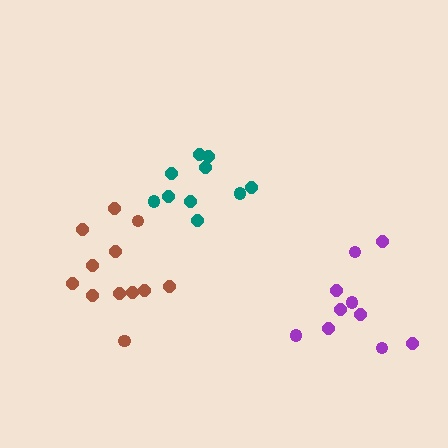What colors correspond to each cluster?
The clusters are colored: purple, brown, teal.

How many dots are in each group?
Group 1: 10 dots, Group 2: 12 dots, Group 3: 10 dots (32 total).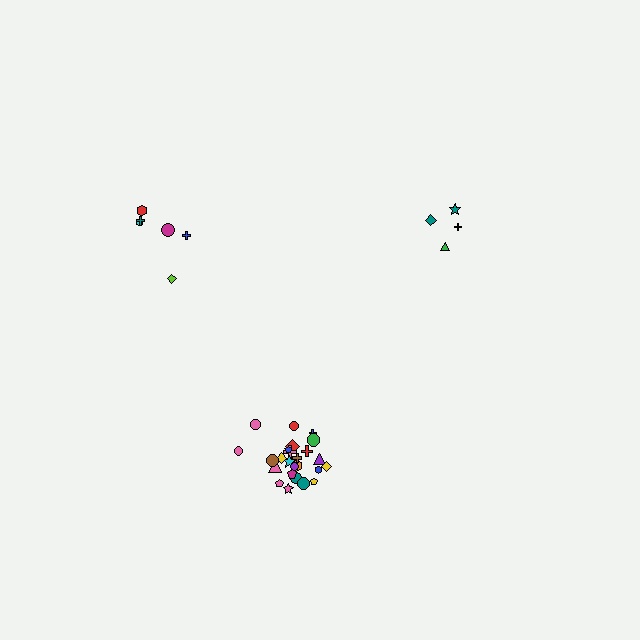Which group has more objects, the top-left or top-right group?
The top-left group.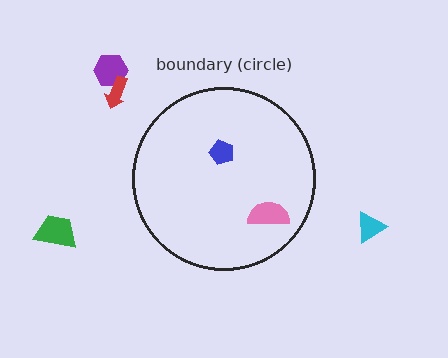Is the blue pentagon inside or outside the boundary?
Inside.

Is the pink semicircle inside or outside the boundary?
Inside.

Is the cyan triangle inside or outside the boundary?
Outside.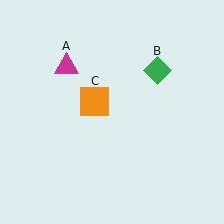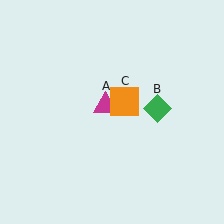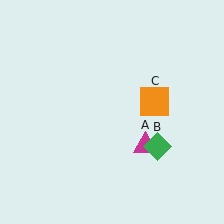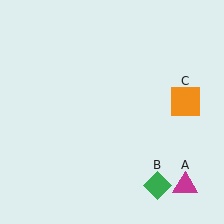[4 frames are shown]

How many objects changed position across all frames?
3 objects changed position: magenta triangle (object A), green diamond (object B), orange square (object C).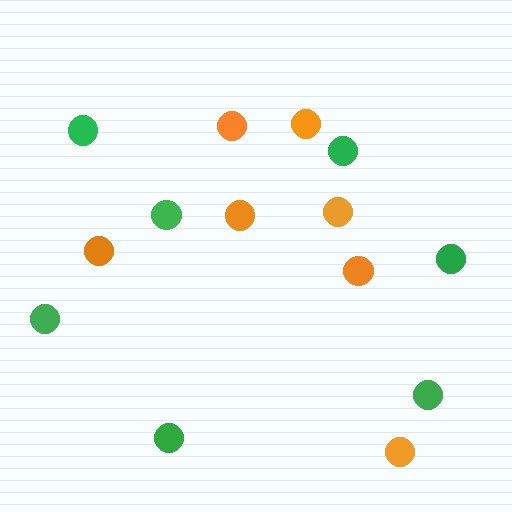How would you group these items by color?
There are 2 groups: one group of green circles (7) and one group of orange circles (7).